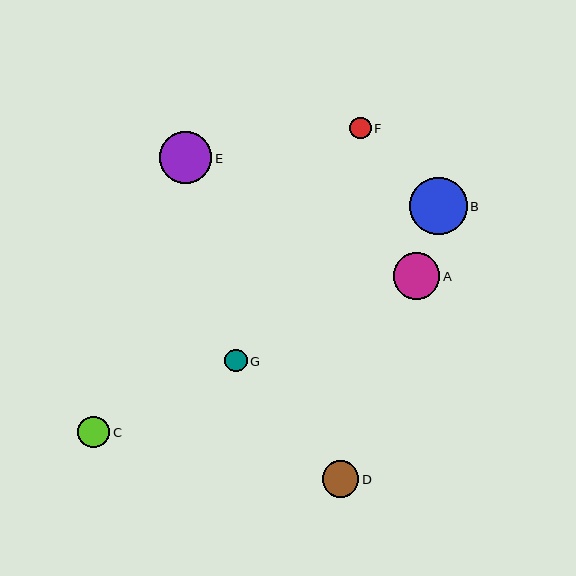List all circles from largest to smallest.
From largest to smallest: B, E, A, D, C, G, F.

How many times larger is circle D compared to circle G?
Circle D is approximately 1.6 times the size of circle G.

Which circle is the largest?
Circle B is the largest with a size of approximately 57 pixels.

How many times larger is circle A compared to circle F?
Circle A is approximately 2.2 times the size of circle F.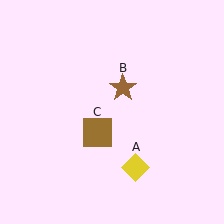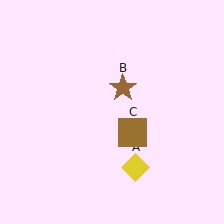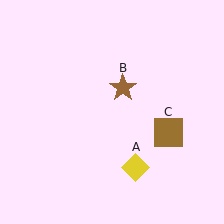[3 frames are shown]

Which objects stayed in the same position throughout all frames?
Yellow diamond (object A) and brown star (object B) remained stationary.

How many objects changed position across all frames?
1 object changed position: brown square (object C).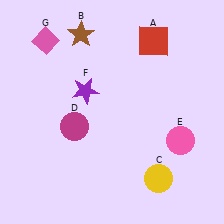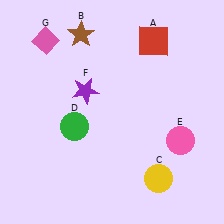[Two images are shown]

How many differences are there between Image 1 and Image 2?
There is 1 difference between the two images.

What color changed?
The circle (D) changed from magenta in Image 1 to green in Image 2.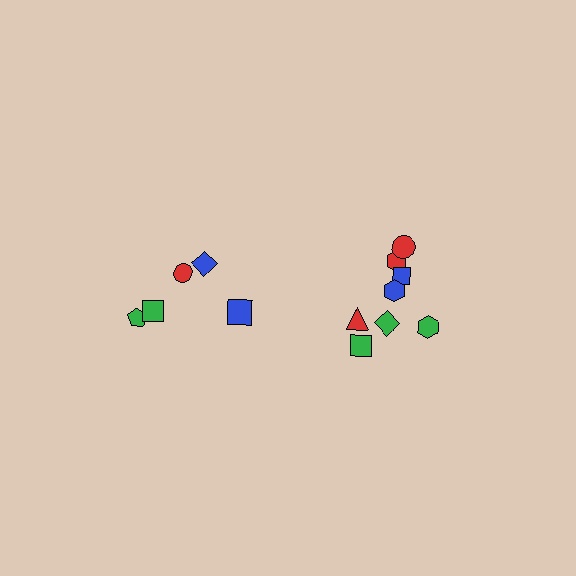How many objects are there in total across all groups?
There are 13 objects.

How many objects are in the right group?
There are 8 objects.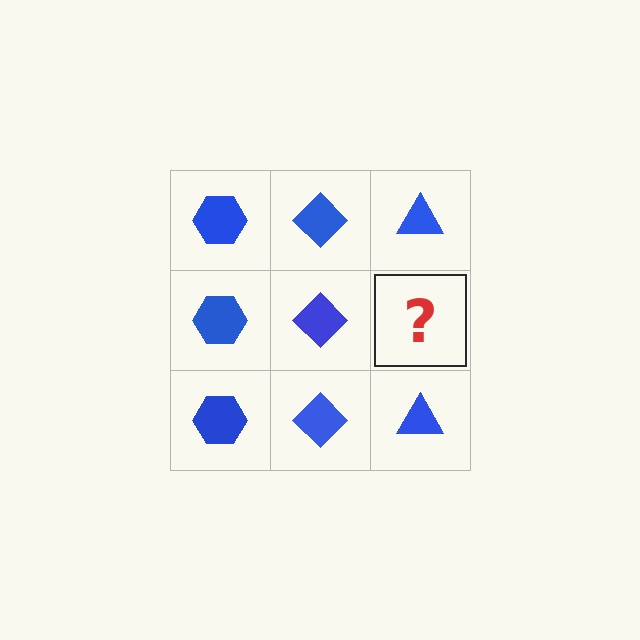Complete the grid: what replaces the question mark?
The question mark should be replaced with a blue triangle.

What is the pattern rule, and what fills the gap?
The rule is that each column has a consistent shape. The gap should be filled with a blue triangle.